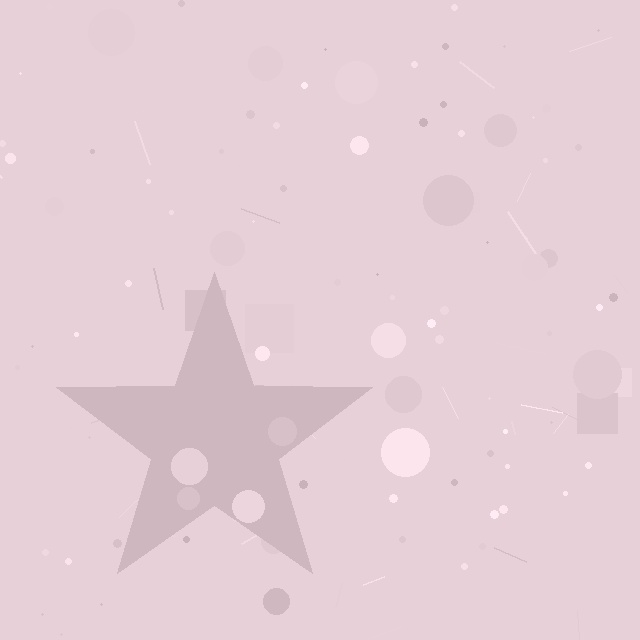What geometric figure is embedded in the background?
A star is embedded in the background.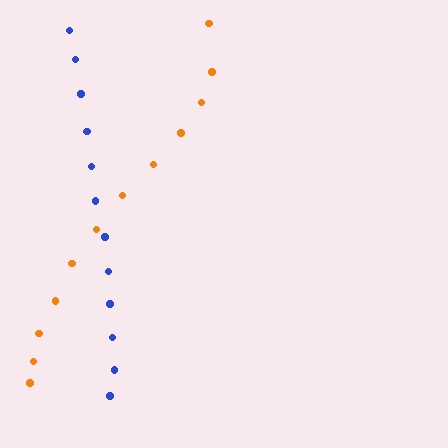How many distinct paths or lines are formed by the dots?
There are 2 distinct paths.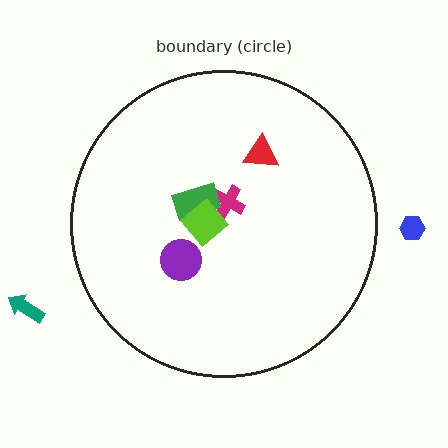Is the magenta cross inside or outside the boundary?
Inside.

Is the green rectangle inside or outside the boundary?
Inside.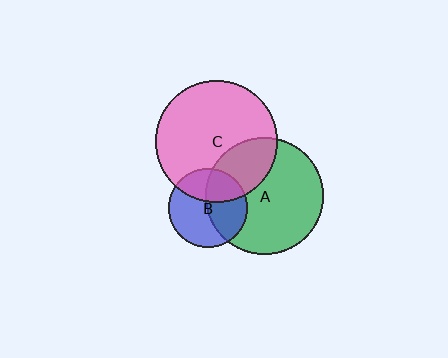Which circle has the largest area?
Circle C (pink).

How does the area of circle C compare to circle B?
Approximately 2.4 times.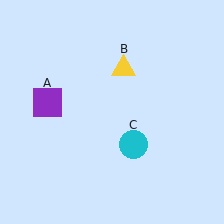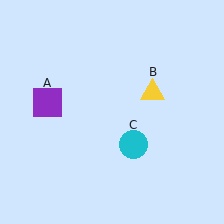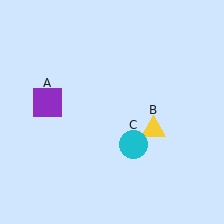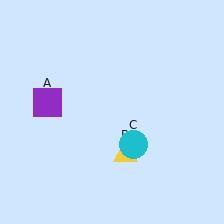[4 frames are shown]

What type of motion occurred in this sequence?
The yellow triangle (object B) rotated clockwise around the center of the scene.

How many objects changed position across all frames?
1 object changed position: yellow triangle (object B).